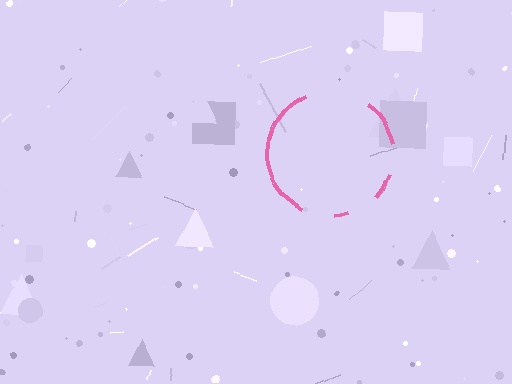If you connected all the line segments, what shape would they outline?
They would outline a circle.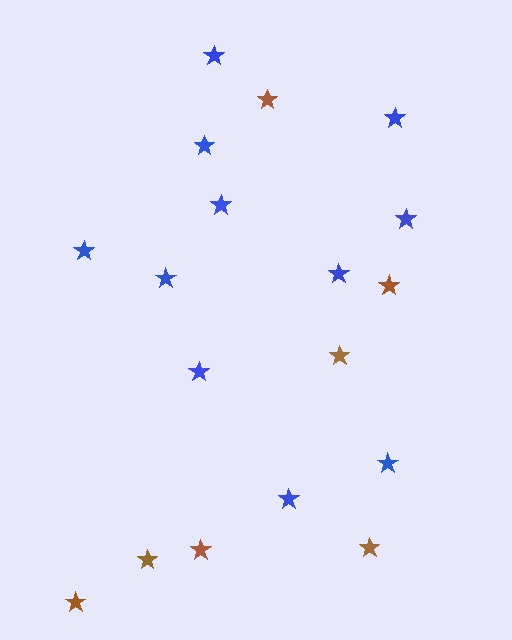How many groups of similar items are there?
There are 2 groups: one group of brown stars (7) and one group of blue stars (11).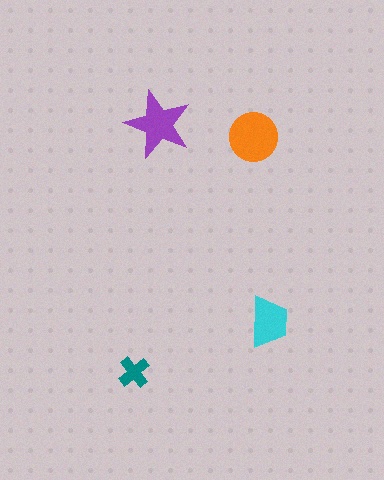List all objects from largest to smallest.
The orange circle, the purple star, the cyan trapezoid, the teal cross.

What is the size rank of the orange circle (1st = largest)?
1st.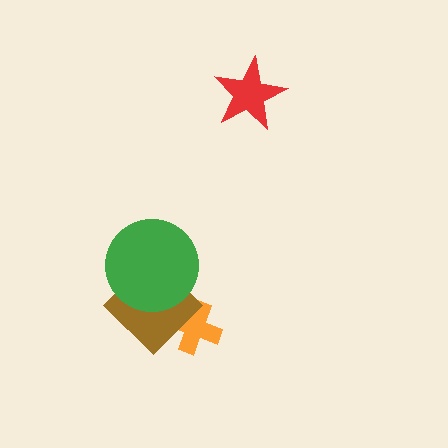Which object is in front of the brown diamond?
The green circle is in front of the brown diamond.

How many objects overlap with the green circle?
1 object overlaps with the green circle.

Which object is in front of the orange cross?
The brown diamond is in front of the orange cross.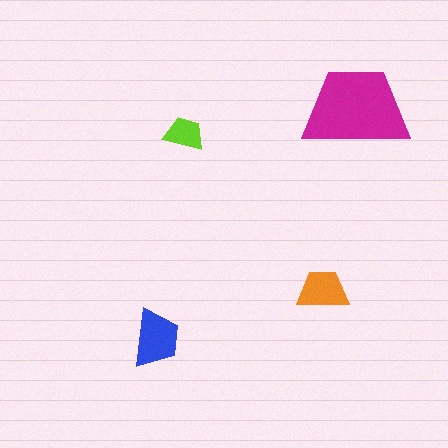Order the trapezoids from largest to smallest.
the magenta one, the blue one, the orange one, the lime one.